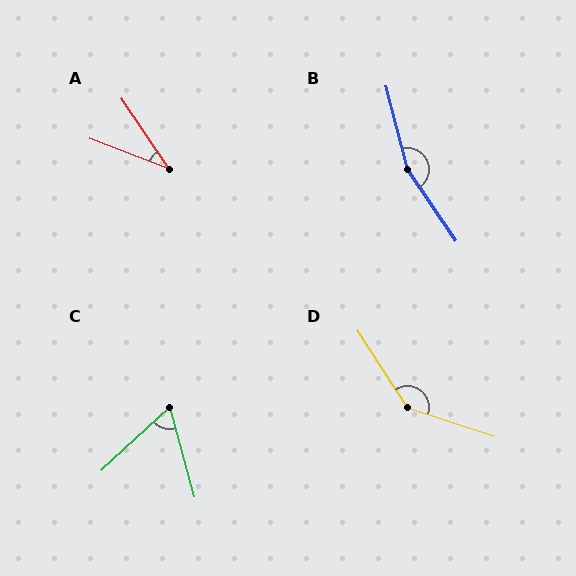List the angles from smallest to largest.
A (35°), C (63°), D (141°), B (160°).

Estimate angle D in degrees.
Approximately 141 degrees.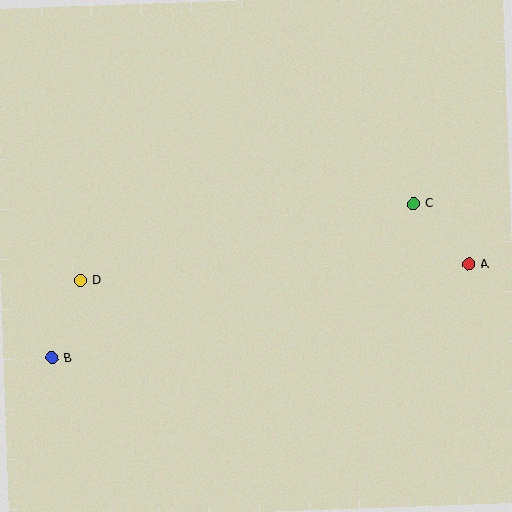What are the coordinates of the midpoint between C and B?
The midpoint between C and B is at (233, 281).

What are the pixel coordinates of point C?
Point C is at (414, 204).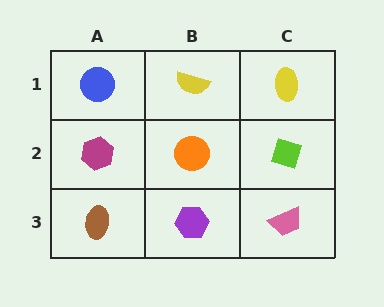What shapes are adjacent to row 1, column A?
A magenta hexagon (row 2, column A), a yellow semicircle (row 1, column B).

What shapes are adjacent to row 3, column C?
A lime diamond (row 2, column C), a purple hexagon (row 3, column B).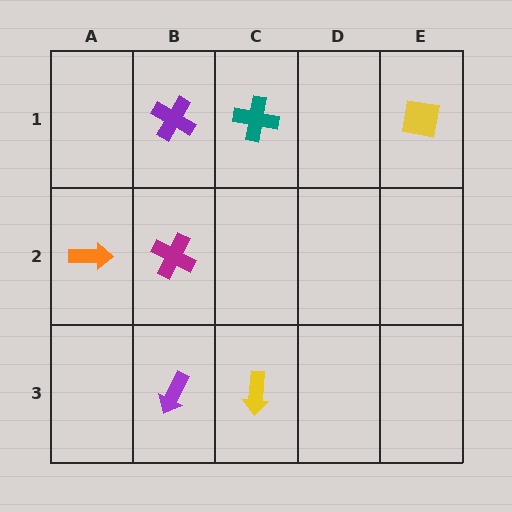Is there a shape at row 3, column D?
No, that cell is empty.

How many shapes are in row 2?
2 shapes.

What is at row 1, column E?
A yellow square.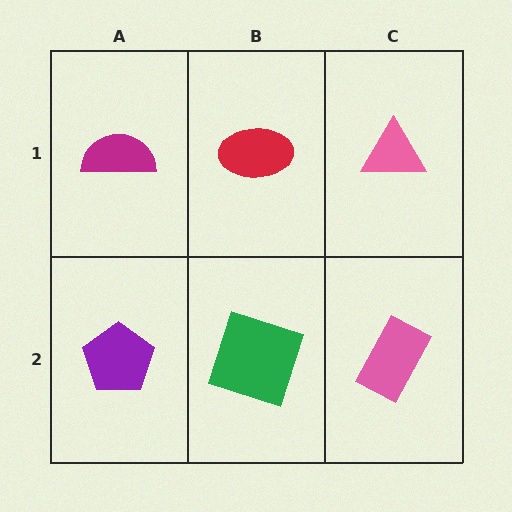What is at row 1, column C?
A pink triangle.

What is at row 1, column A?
A magenta semicircle.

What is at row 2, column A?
A purple pentagon.